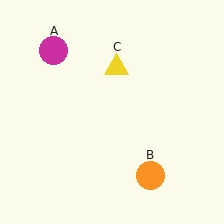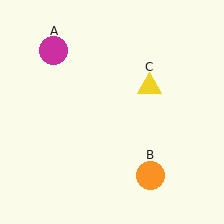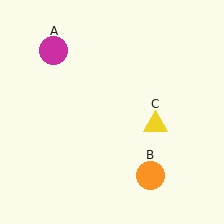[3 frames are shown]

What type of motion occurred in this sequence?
The yellow triangle (object C) rotated clockwise around the center of the scene.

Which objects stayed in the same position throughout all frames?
Magenta circle (object A) and orange circle (object B) remained stationary.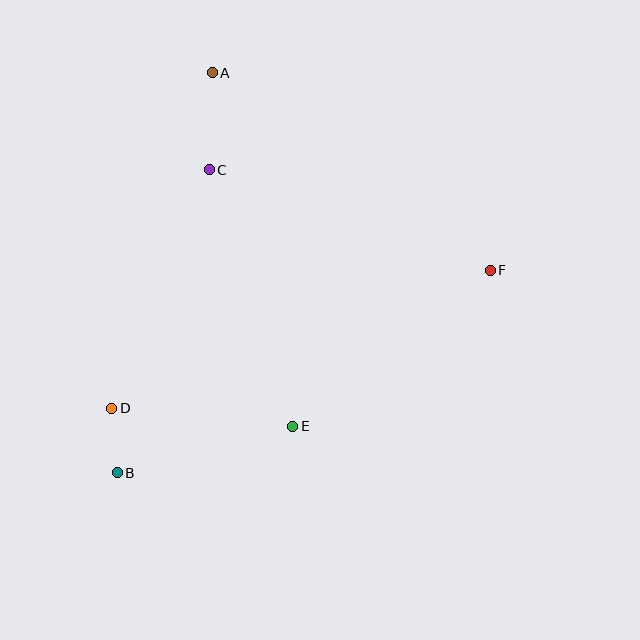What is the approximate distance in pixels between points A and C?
The distance between A and C is approximately 97 pixels.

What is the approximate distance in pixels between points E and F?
The distance between E and F is approximately 251 pixels.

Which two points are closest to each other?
Points B and D are closest to each other.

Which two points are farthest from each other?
Points B and F are farthest from each other.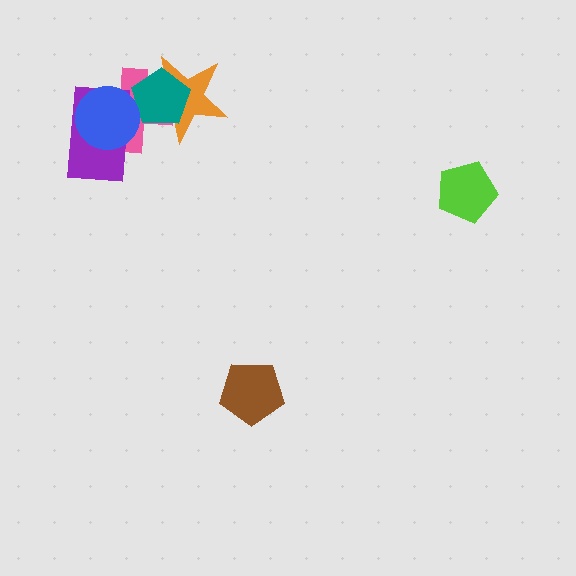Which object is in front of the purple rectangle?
The blue circle is in front of the purple rectangle.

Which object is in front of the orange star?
The teal pentagon is in front of the orange star.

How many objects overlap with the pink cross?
4 objects overlap with the pink cross.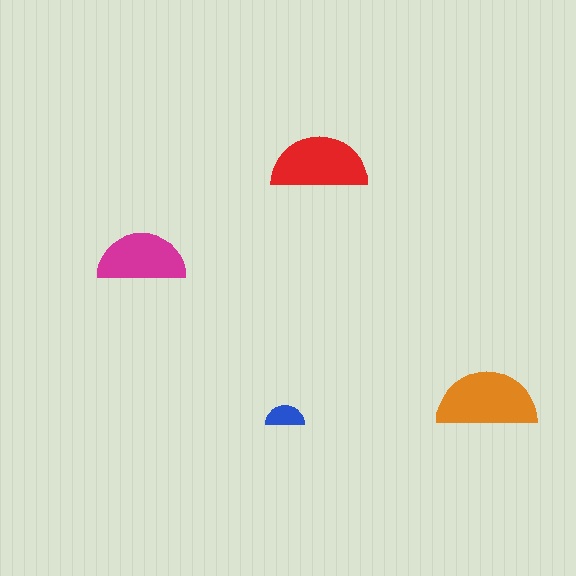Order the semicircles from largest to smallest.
the orange one, the red one, the magenta one, the blue one.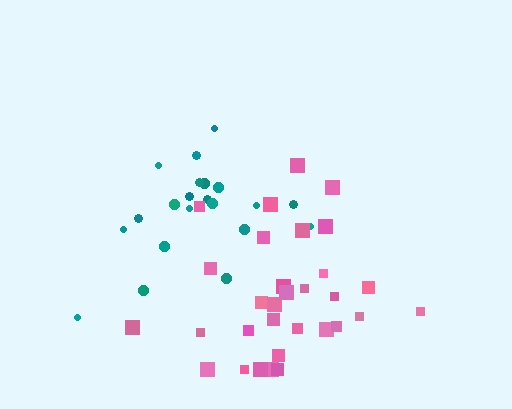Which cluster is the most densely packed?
Pink.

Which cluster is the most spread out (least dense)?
Teal.